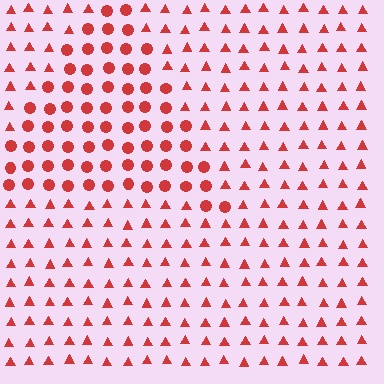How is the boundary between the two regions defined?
The boundary is defined by a change in element shape: circles inside vs. triangles outside. All elements share the same color and spacing.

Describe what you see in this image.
The image is filled with small red elements arranged in a uniform grid. A triangle-shaped region contains circles, while the surrounding area contains triangles. The boundary is defined purely by the change in element shape.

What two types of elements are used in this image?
The image uses circles inside the triangle region and triangles outside it.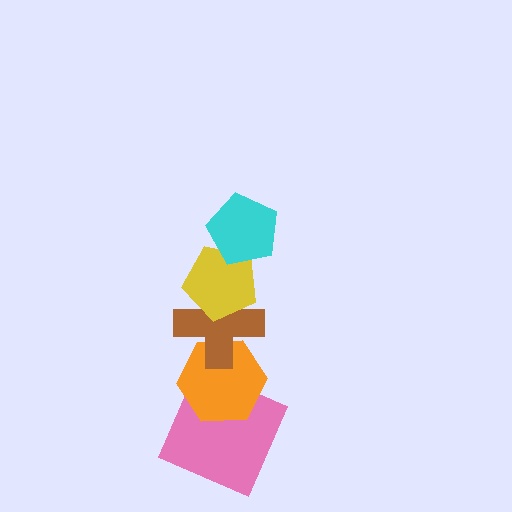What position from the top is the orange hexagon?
The orange hexagon is 4th from the top.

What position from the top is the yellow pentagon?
The yellow pentagon is 2nd from the top.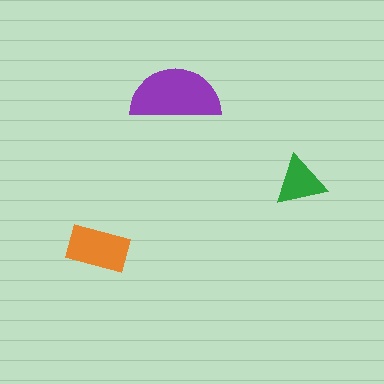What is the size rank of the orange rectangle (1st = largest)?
2nd.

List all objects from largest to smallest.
The purple semicircle, the orange rectangle, the green triangle.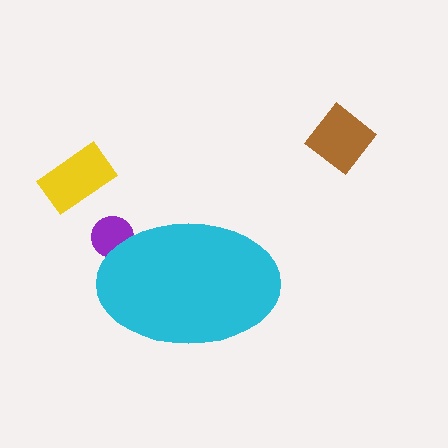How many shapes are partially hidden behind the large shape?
1 shape is partially hidden.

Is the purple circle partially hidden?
Yes, the purple circle is partially hidden behind the cyan ellipse.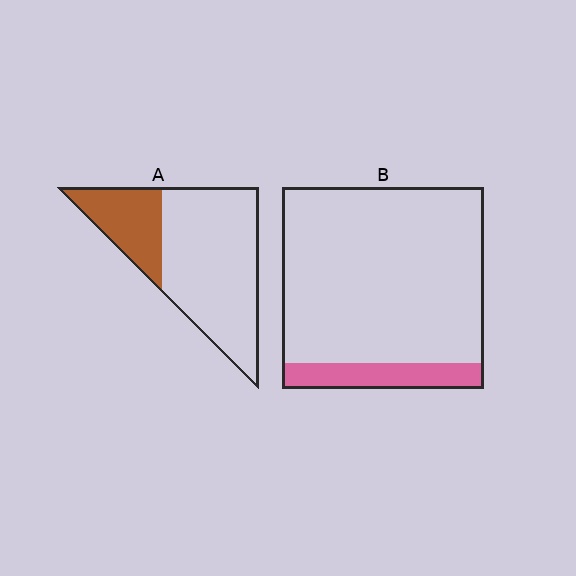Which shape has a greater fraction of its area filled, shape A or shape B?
Shape A.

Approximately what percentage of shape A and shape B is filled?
A is approximately 25% and B is approximately 15%.